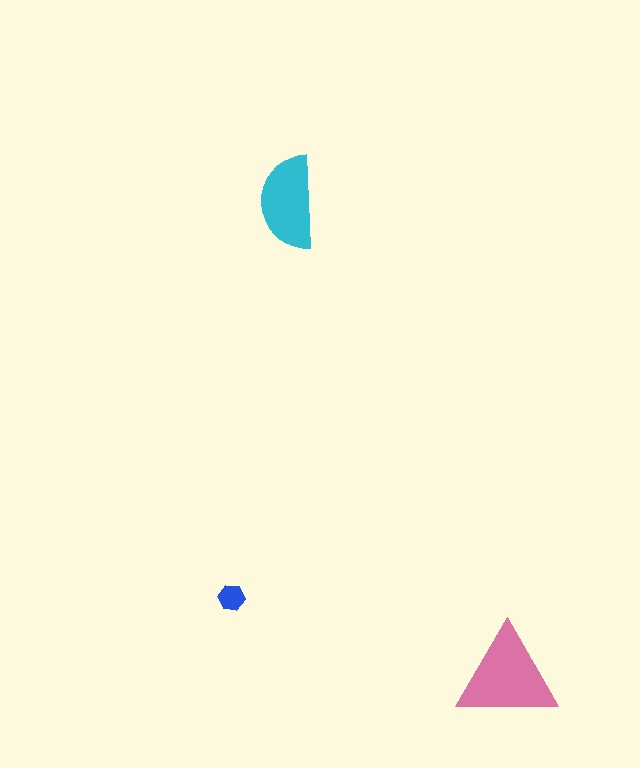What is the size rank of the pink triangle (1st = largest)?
1st.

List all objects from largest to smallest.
The pink triangle, the cyan semicircle, the blue hexagon.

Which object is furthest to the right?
The pink triangle is rightmost.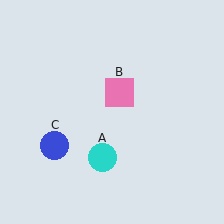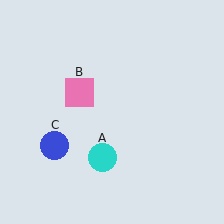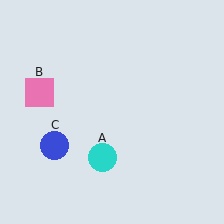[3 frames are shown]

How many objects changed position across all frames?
1 object changed position: pink square (object B).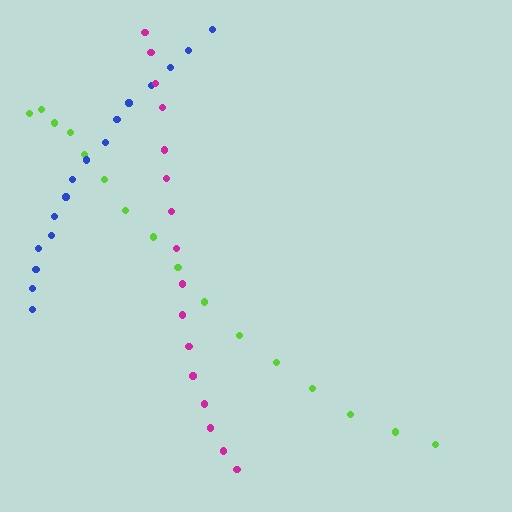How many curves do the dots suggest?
There are 3 distinct paths.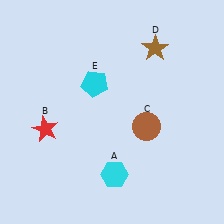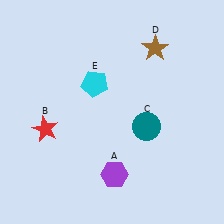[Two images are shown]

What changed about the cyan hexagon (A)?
In Image 1, A is cyan. In Image 2, it changed to purple.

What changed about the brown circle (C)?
In Image 1, C is brown. In Image 2, it changed to teal.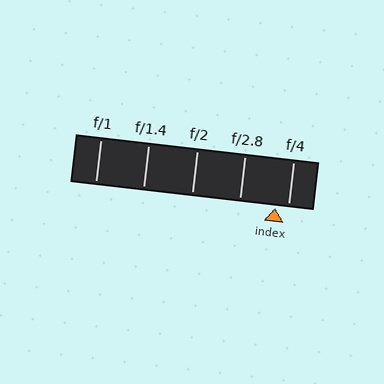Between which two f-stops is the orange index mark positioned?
The index mark is between f/2.8 and f/4.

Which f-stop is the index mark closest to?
The index mark is closest to f/4.